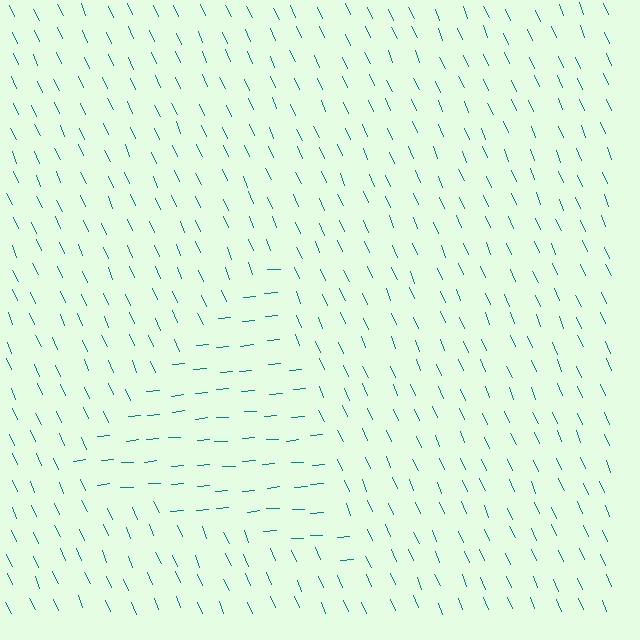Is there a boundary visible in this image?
Yes, there is a texture boundary formed by a change in line orientation.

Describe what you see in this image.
The image is filled with small teal line segments. A triangle region in the image has lines oriented differently from the surrounding lines, creating a visible texture boundary.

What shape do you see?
I see a triangle.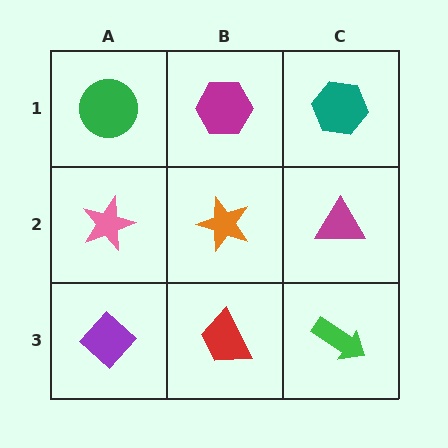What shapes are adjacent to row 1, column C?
A magenta triangle (row 2, column C), a magenta hexagon (row 1, column B).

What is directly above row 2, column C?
A teal hexagon.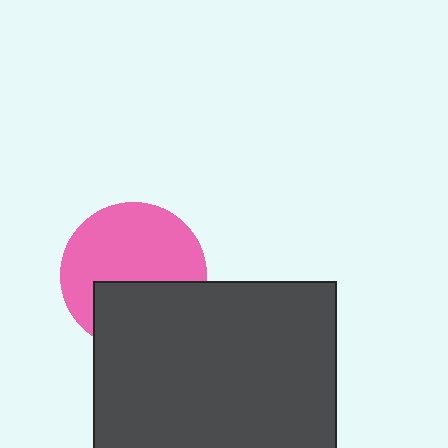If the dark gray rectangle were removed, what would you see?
You would see the complete pink circle.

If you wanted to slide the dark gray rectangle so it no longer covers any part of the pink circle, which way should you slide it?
Slide it down — that is the most direct way to separate the two shapes.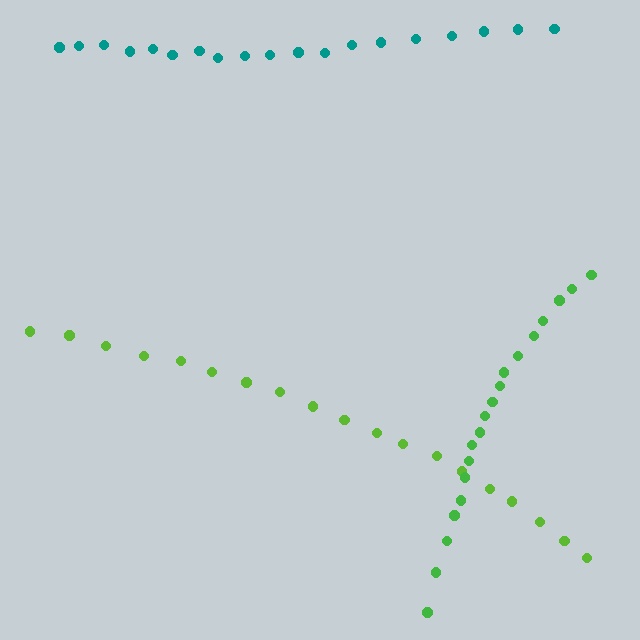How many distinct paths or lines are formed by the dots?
There are 3 distinct paths.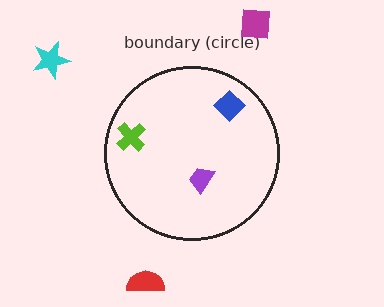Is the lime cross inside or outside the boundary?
Inside.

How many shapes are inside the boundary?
3 inside, 3 outside.